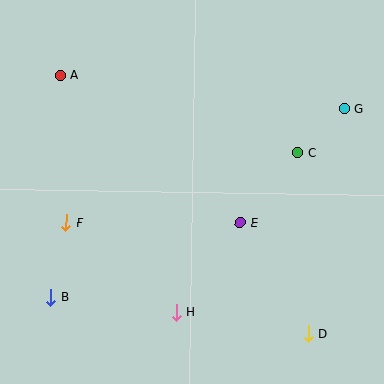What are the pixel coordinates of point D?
Point D is at (308, 334).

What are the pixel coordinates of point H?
Point H is at (176, 312).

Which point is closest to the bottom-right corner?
Point D is closest to the bottom-right corner.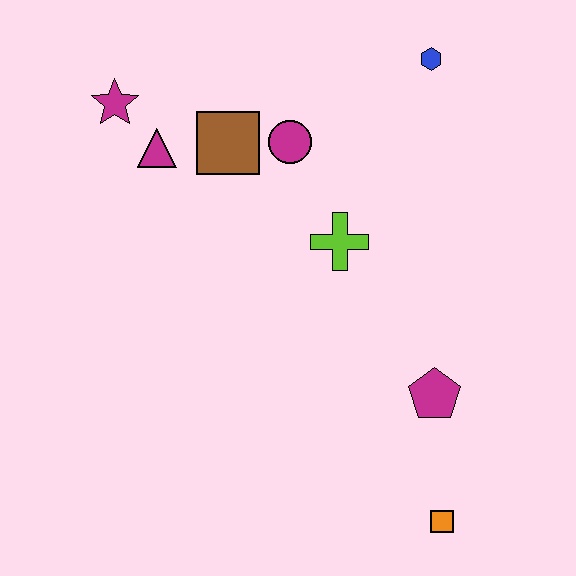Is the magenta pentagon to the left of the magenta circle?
No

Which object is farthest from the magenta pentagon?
The magenta star is farthest from the magenta pentagon.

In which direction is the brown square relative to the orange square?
The brown square is above the orange square.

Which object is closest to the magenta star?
The magenta triangle is closest to the magenta star.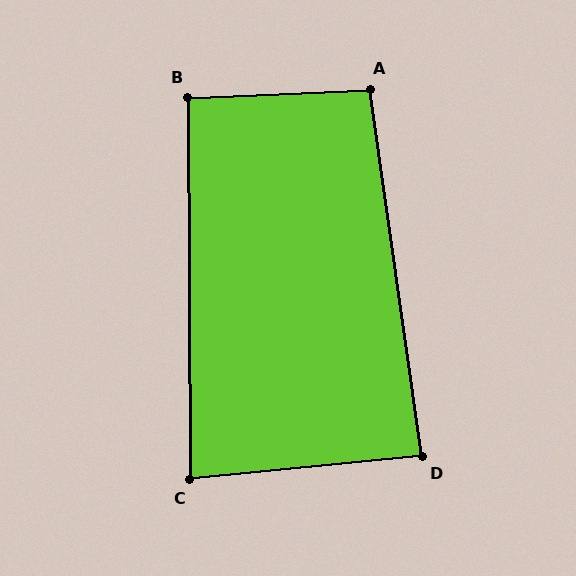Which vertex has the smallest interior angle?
C, at approximately 85 degrees.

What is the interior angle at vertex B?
Approximately 92 degrees (approximately right).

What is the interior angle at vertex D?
Approximately 88 degrees (approximately right).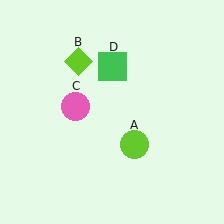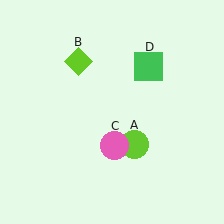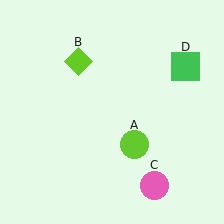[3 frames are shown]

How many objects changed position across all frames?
2 objects changed position: pink circle (object C), green square (object D).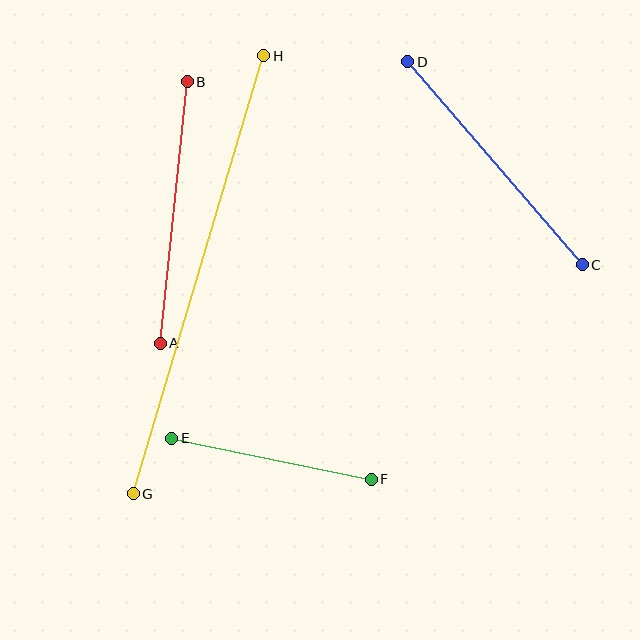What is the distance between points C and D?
The distance is approximately 268 pixels.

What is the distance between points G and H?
The distance is approximately 456 pixels.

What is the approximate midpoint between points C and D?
The midpoint is at approximately (495, 163) pixels.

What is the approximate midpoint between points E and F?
The midpoint is at approximately (271, 459) pixels.